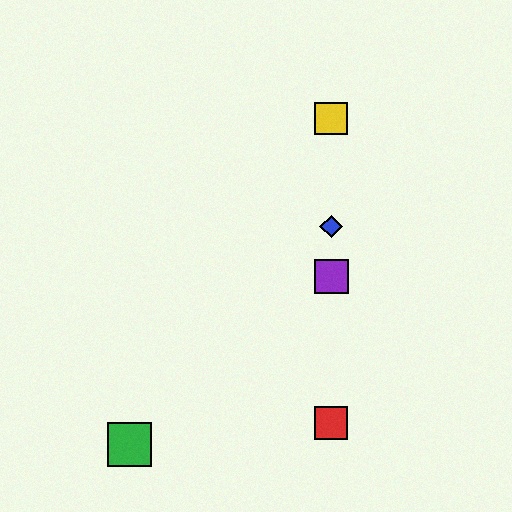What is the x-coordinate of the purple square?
The purple square is at x≈331.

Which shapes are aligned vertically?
The red square, the blue diamond, the yellow square, the purple square are aligned vertically.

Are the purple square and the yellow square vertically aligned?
Yes, both are at x≈331.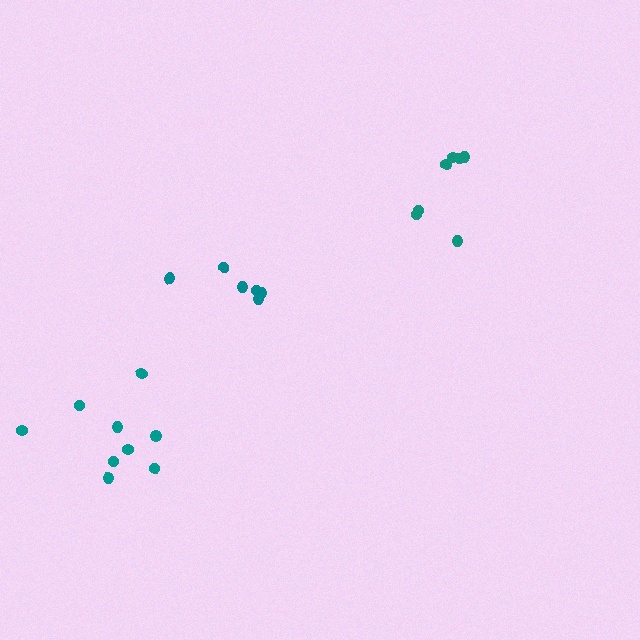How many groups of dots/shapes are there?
There are 3 groups.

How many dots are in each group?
Group 1: 6 dots, Group 2: 7 dots, Group 3: 9 dots (22 total).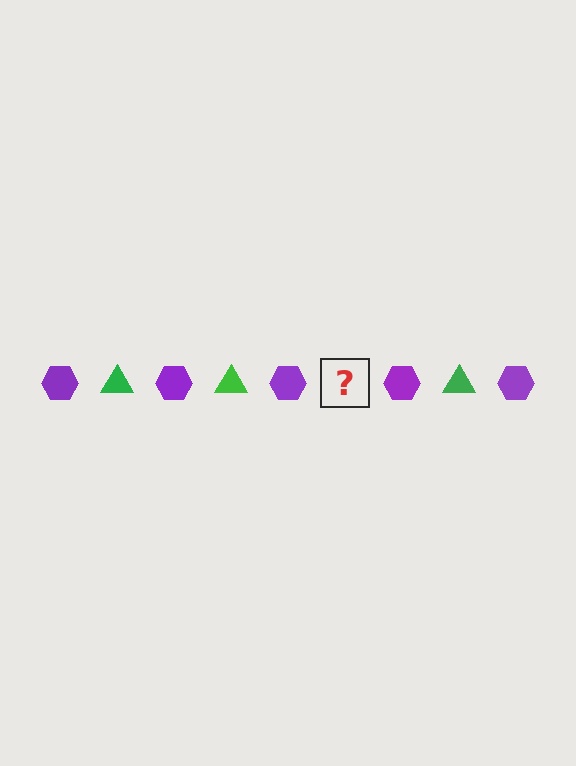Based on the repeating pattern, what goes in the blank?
The blank should be a green triangle.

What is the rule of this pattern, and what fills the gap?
The rule is that the pattern alternates between purple hexagon and green triangle. The gap should be filled with a green triangle.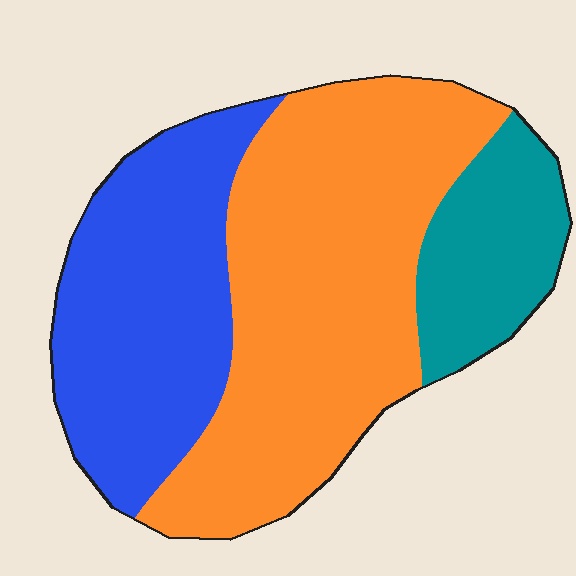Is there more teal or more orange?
Orange.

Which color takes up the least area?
Teal, at roughly 15%.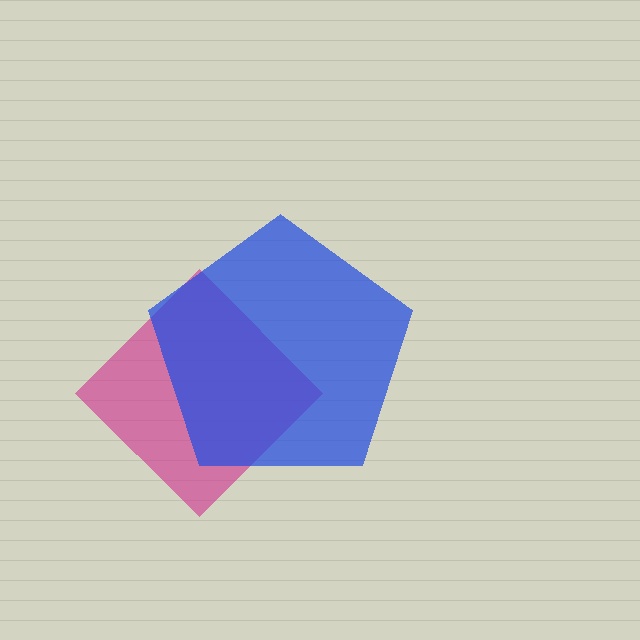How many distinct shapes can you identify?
There are 2 distinct shapes: a magenta diamond, a blue pentagon.